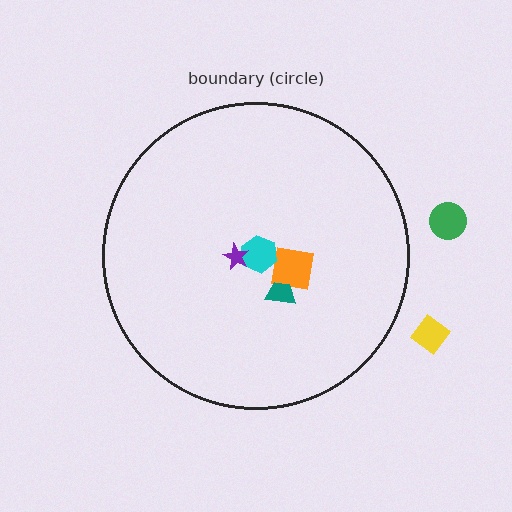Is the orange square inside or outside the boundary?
Inside.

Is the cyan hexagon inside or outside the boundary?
Inside.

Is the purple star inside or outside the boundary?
Inside.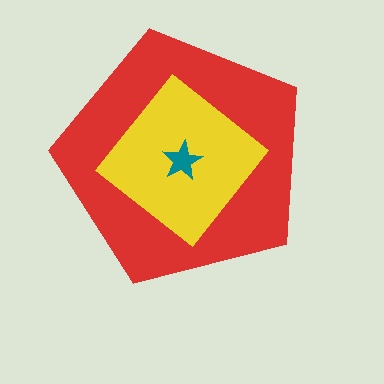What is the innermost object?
The teal star.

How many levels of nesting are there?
3.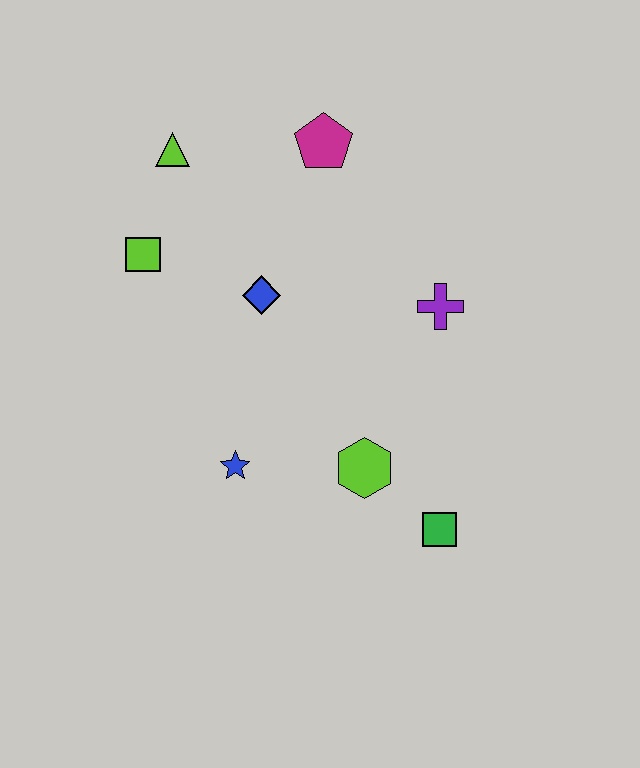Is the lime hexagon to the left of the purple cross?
Yes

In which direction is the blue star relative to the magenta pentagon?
The blue star is below the magenta pentagon.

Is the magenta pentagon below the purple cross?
No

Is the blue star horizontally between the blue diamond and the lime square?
Yes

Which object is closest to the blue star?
The lime hexagon is closest to the blue star.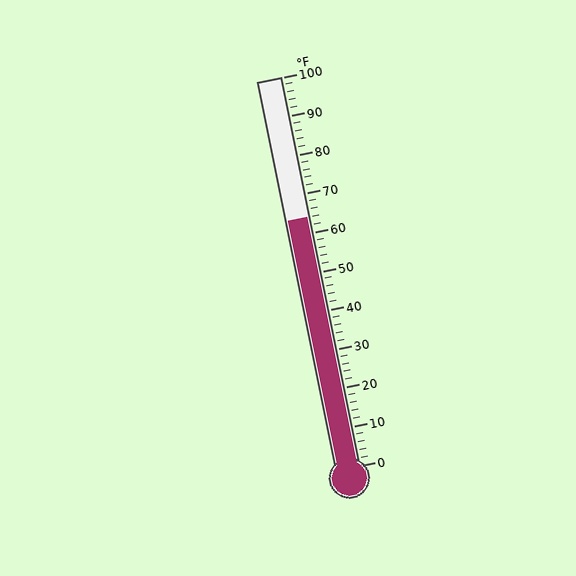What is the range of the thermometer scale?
The thermometer scale ranges from 0°F to 100°F.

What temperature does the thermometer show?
The thermometer shows approximately 64°F.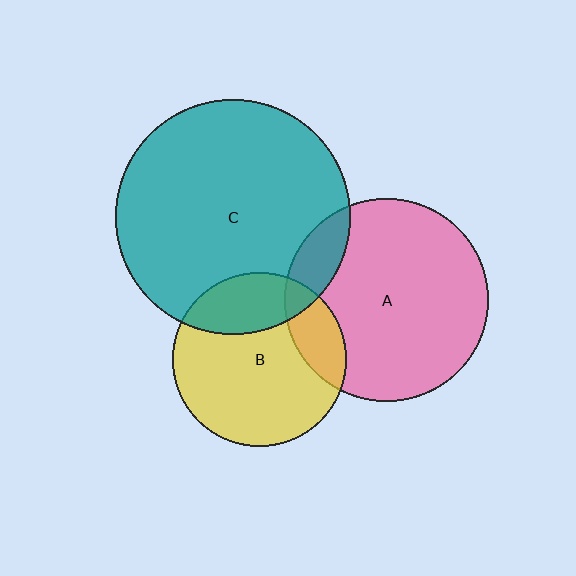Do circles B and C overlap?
Yes.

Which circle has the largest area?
Circle C (teal).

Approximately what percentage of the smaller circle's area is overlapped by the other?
Approximately 25%.